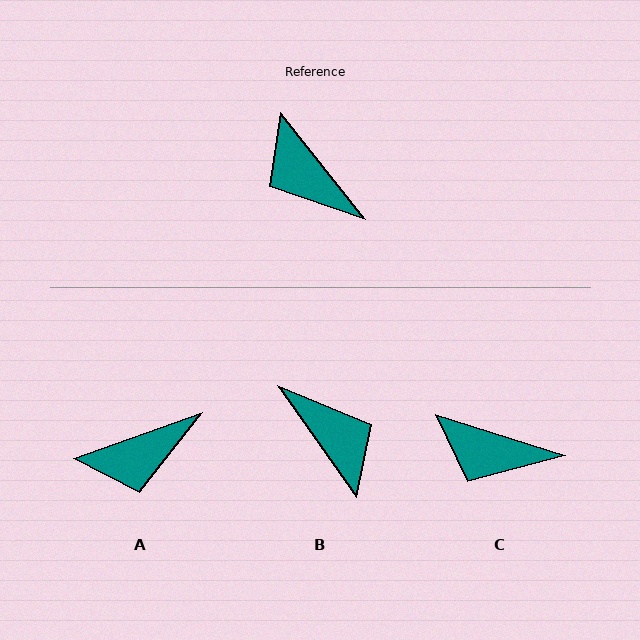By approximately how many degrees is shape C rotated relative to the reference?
Approximately 34 degrees counter-clockwise.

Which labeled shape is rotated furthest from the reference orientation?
B, about 177 degrees away.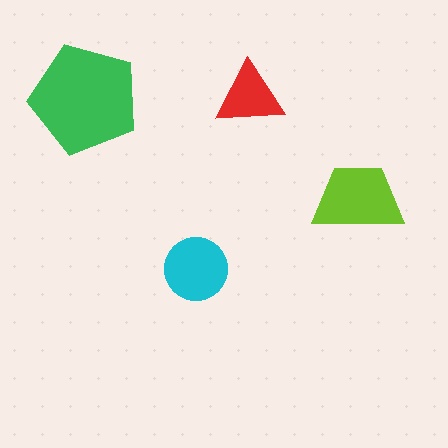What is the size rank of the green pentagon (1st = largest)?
1st.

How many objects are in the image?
There are 4 objects in the image.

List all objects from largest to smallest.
The green pentagon, the lime trapezoid, the cyan circle, the red triangle.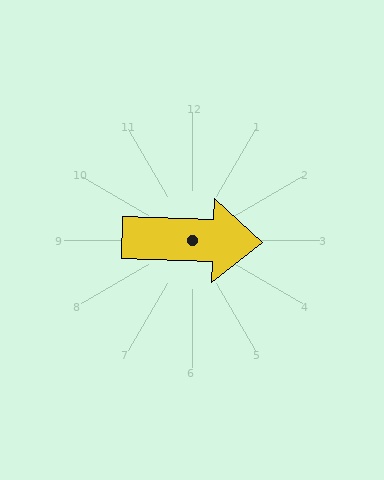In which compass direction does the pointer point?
East.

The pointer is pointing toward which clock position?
Roughly 3 o'clock.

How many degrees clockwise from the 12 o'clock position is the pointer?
Approximately 92 degrees.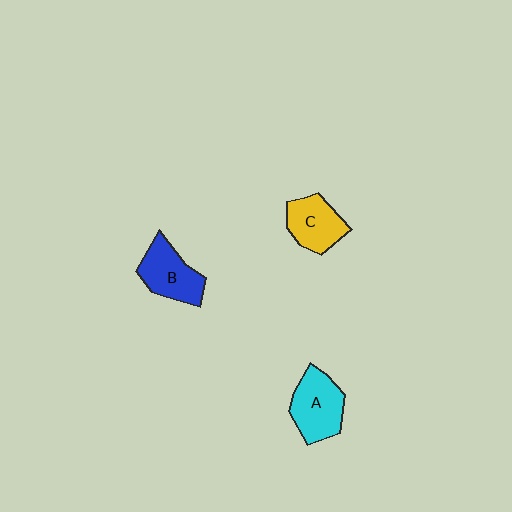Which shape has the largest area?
Shape A (cyan).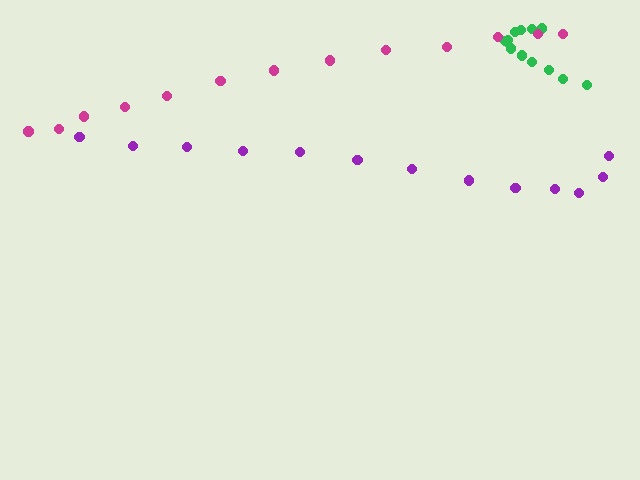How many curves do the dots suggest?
There are 3 distinct paths.